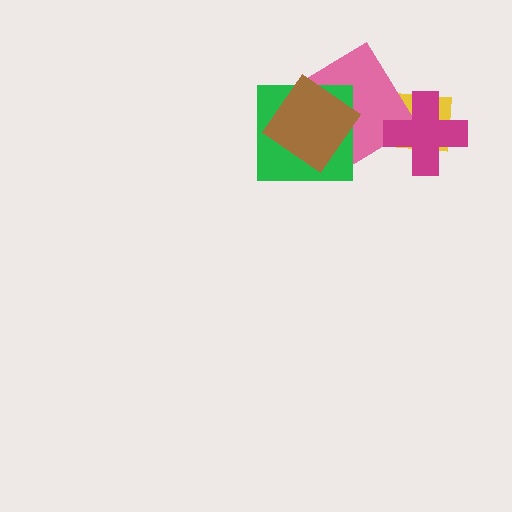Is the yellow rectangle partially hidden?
Yes, it is partially covered by another shape.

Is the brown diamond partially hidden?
No, no other shape covers it.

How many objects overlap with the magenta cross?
2 objects overlap with the magenta cross.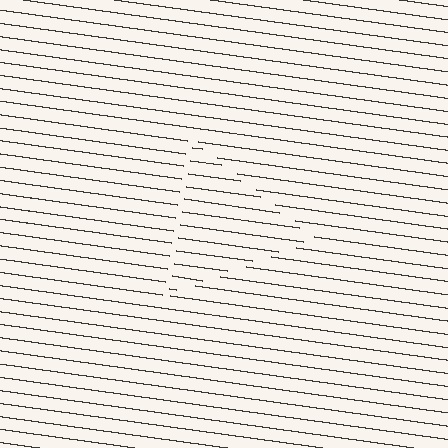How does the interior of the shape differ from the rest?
The interior of the shape contains the same grating, shifted by half a period — the contour is defined by the phase discontinuity where line-ends from the inner and outer gratings abut.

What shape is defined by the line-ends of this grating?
An illusory triangle. The interior of the shape contains the same grating, shifted by half a period — the contour is defined by the phase discontinuity where line-ends from the inner and outer gratings abut.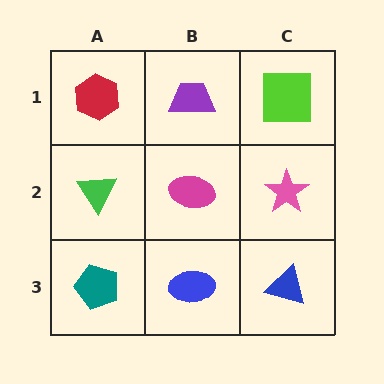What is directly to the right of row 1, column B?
A lime square.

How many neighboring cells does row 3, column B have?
3.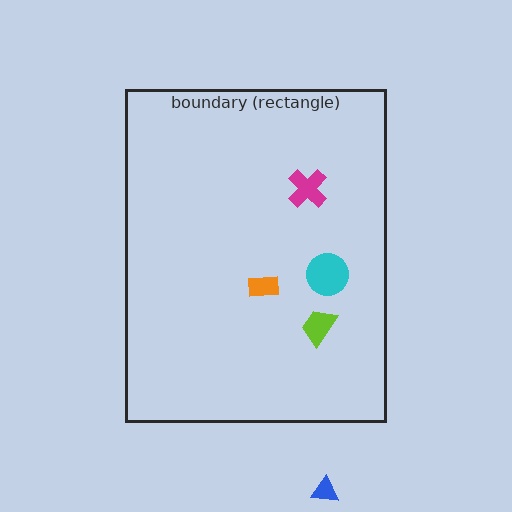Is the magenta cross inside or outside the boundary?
Inside.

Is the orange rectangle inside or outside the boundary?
Inside.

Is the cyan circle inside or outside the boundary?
Inside.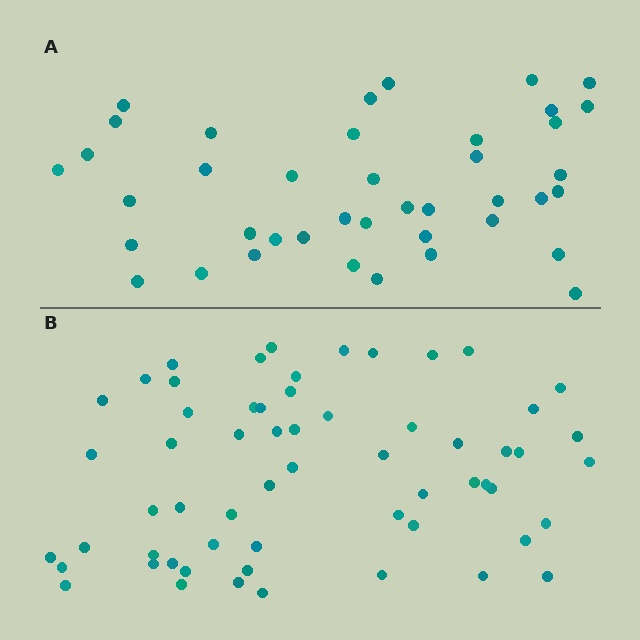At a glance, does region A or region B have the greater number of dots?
Region B (the bottom region) has more dots.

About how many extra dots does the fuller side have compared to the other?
Region B has approximately 20 more dots than region A.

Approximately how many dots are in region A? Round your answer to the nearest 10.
About 40 dots. (The exact count is 41, which rounds to 40.)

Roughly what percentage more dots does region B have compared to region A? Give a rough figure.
About 45% more.